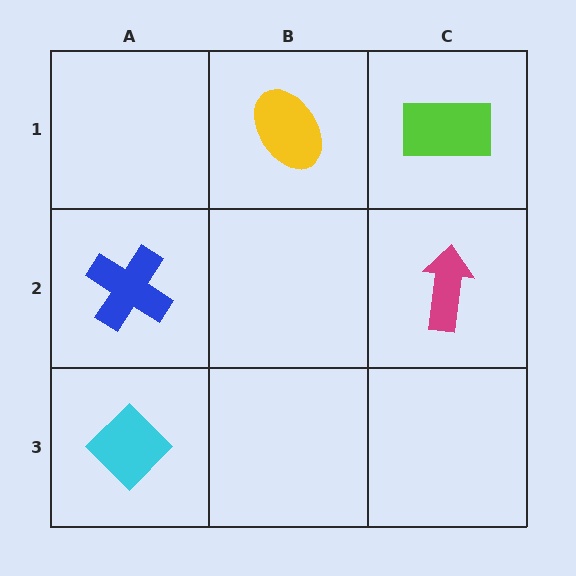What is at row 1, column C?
A lime rectangle.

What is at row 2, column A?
A blue cross.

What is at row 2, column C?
A magenta arrow.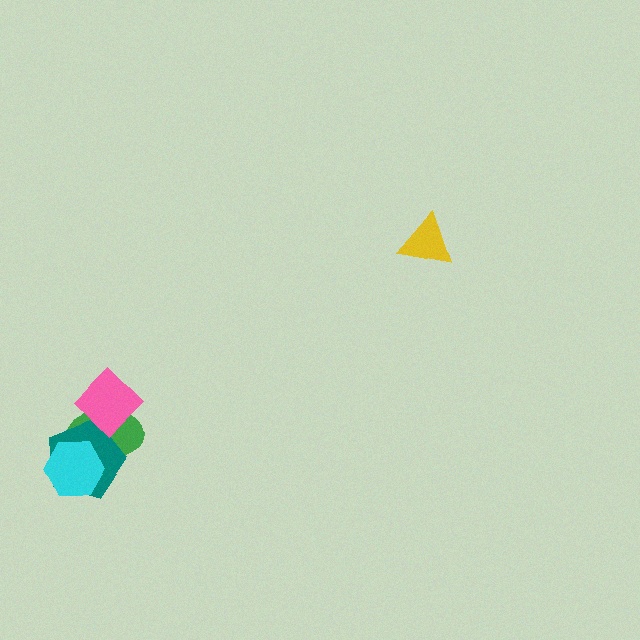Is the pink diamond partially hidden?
No, no other shape covers it.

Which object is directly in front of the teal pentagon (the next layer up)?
The cyan hexagon is directly in front of the teal pentagon.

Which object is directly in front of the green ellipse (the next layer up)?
The teal pentagon is directly in front of the green ellipse.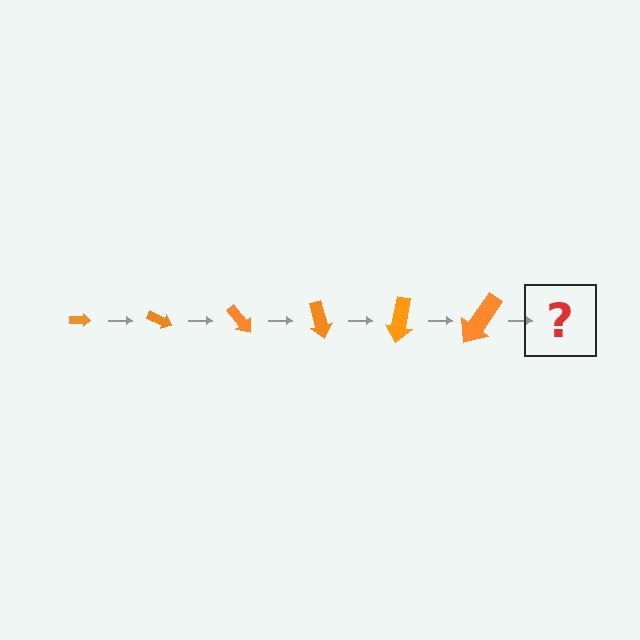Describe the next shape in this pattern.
It should be an arrow, larger than the previous one and rotated 150 degrees from the start.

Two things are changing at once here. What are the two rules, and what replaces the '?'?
The two rules are that the arrow grows larger each step and it rotates 25 degrees each step. The '?' should be an arrow, larger than the previous one and rotated 150 degrees from the start.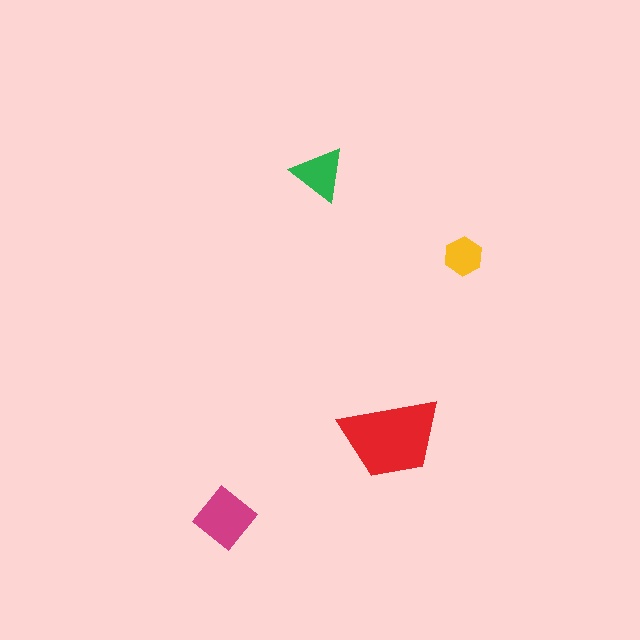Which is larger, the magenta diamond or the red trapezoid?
The red trapezoid.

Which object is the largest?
The red trapezoid.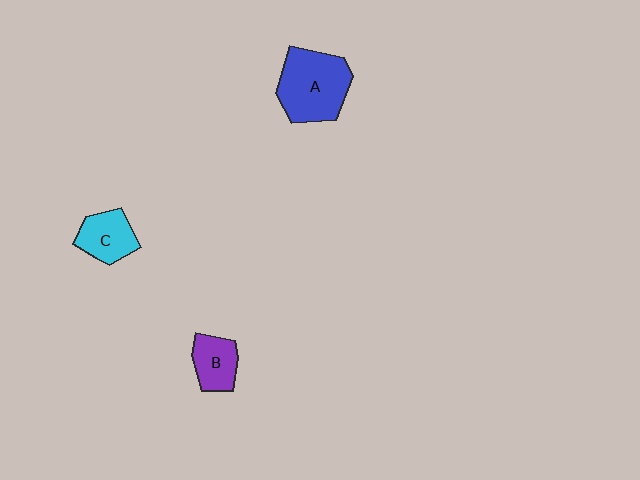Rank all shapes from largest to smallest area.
From largest to smallest: A (blue), C (cyan), B (purple).